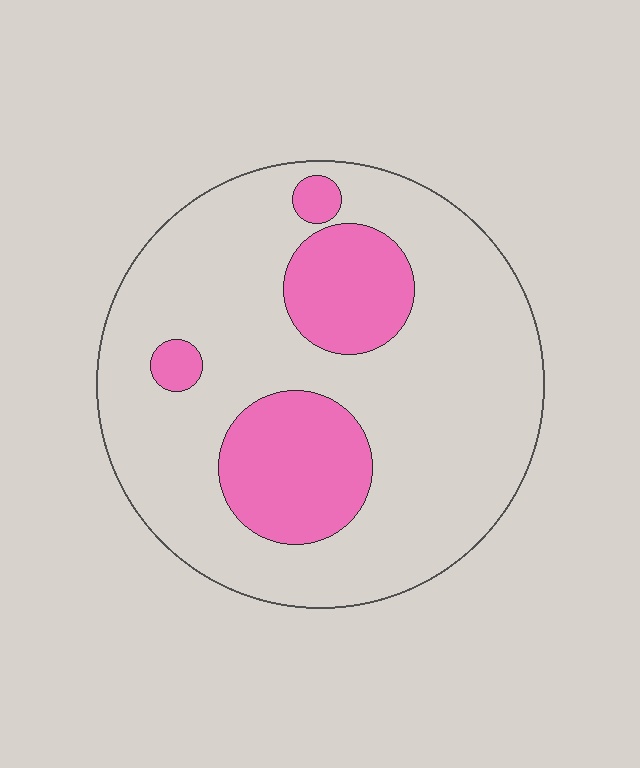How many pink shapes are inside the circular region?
4.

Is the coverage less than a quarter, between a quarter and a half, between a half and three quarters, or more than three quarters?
Less than a quarter.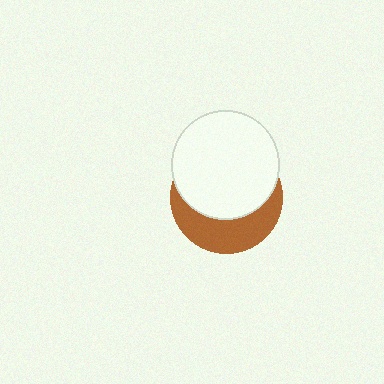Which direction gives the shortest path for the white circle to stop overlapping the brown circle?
Moving up gives the shortest separation.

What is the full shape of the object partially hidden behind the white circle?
The partially hidden object is a brown circle.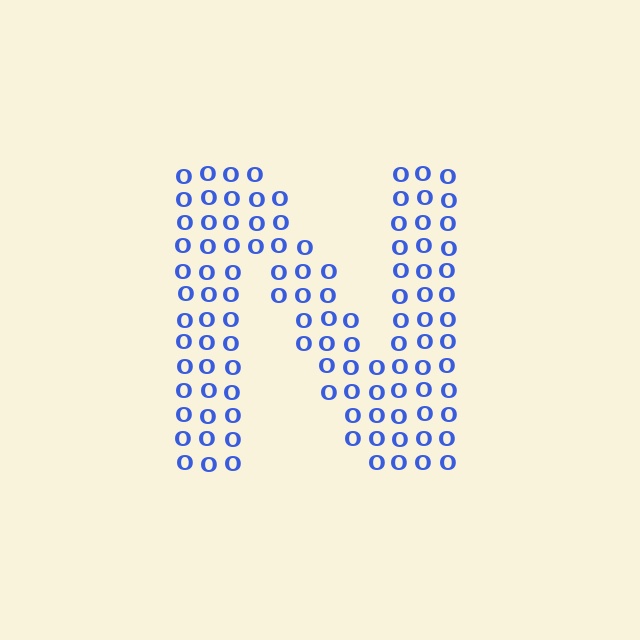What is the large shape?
The large shape is the letter N.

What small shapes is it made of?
It is made of small letter O's.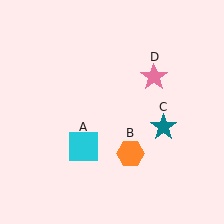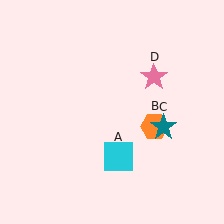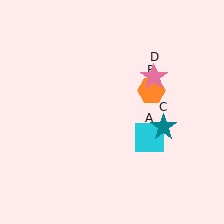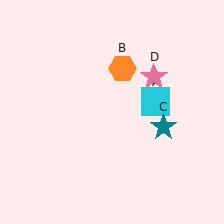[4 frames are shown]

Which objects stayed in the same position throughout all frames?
Teal star (object C) and pink star (object D) remained stationary.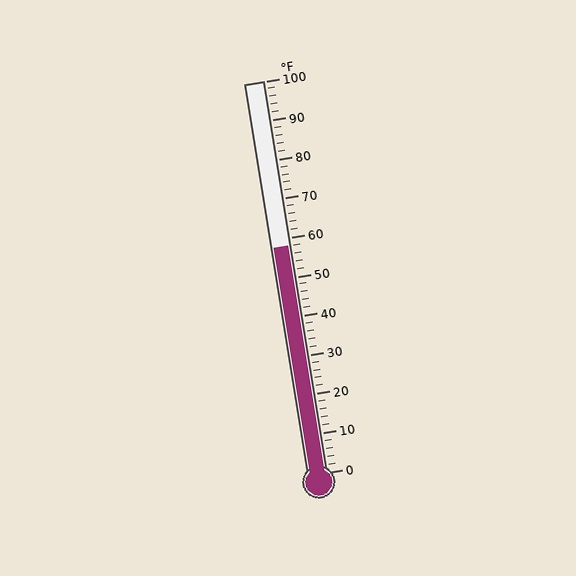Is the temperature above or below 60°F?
The temperature is below 60°F.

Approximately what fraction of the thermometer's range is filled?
The thermometer is filled to approximately 60% of its range.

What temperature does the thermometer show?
The thermometer shows approximately 58°F.